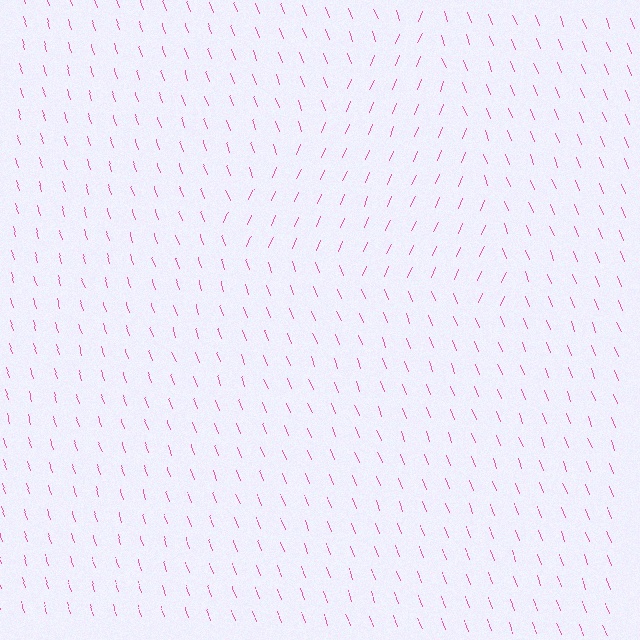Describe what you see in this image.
The image is filled with small pink line segments. A triangle region in the image has lines oriented differently from the surrounding lines, creating a visible texture boundary.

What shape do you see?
I see a triangle.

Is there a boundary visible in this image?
Yes, there is a texture boundary formed by a change in line orientation.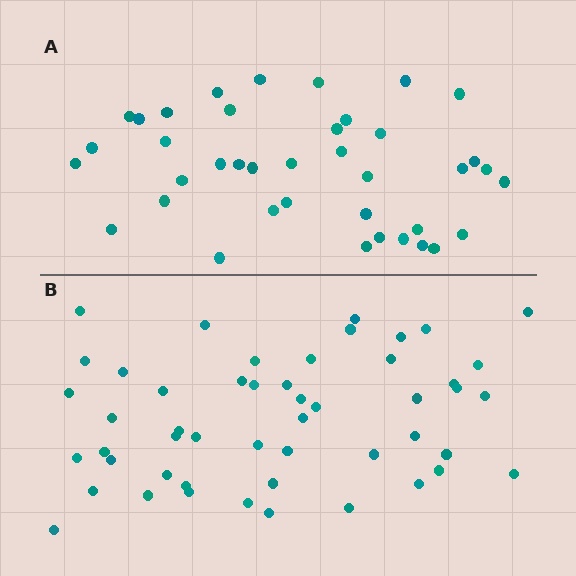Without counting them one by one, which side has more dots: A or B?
Region B (the bottom region) has more dots.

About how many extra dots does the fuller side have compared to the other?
Region B has roughly 12 or so more dots than region A.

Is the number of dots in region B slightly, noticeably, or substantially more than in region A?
Region B has noticeably more, but not dramatically so. The ratio is roughly 1.3 to 1.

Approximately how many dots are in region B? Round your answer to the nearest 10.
About 50 dots.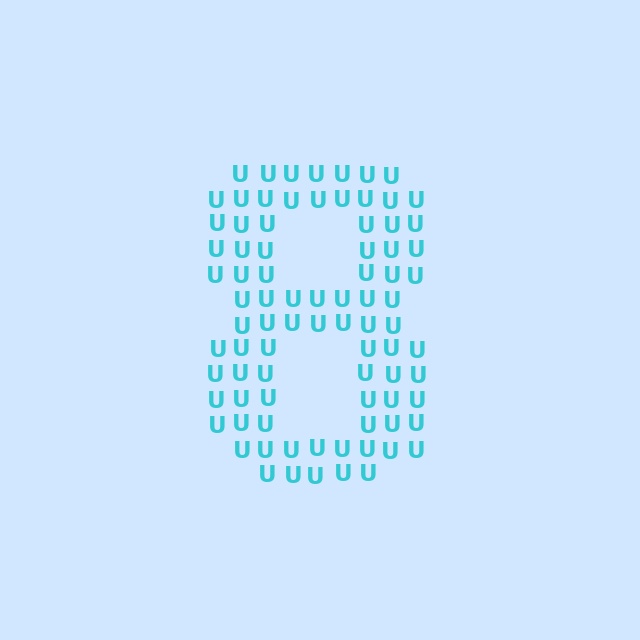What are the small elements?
The small elements are letter U's.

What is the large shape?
The large shape is the digit 8.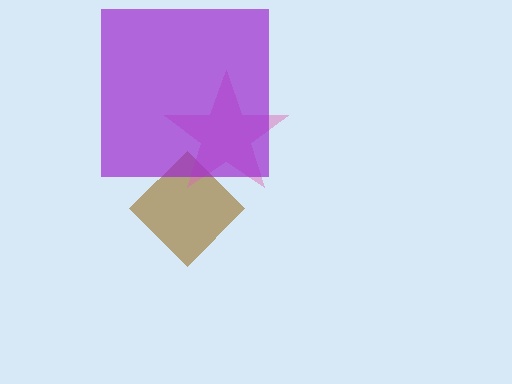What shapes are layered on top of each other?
The layered shapes are: a brown diamond, a pink star, a purple square.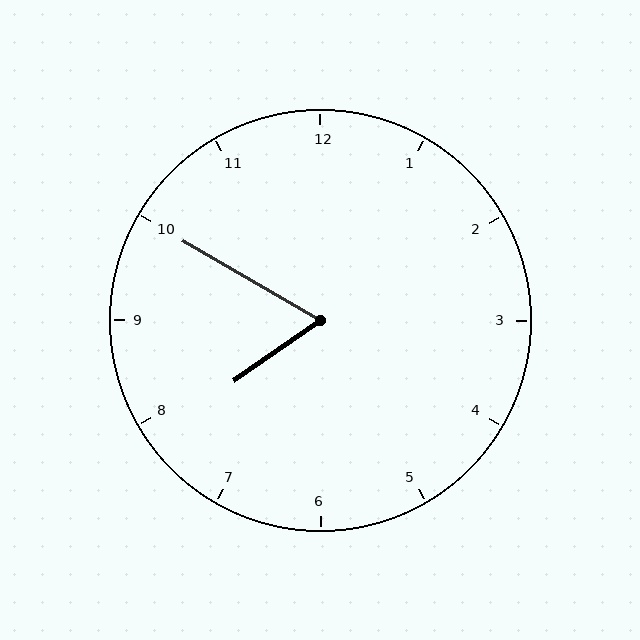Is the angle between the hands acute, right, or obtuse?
It is acute.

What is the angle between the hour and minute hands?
Approximately 65 degrees.